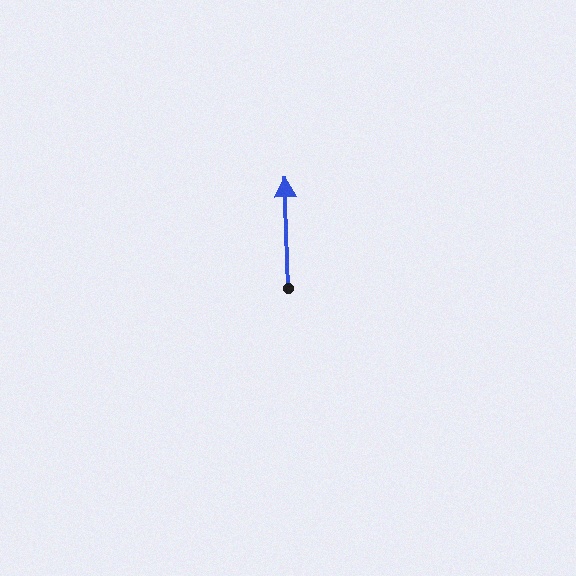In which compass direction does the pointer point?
North.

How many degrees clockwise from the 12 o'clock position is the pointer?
Approximately 358 degrees.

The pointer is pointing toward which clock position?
Roughly 12 o'clock.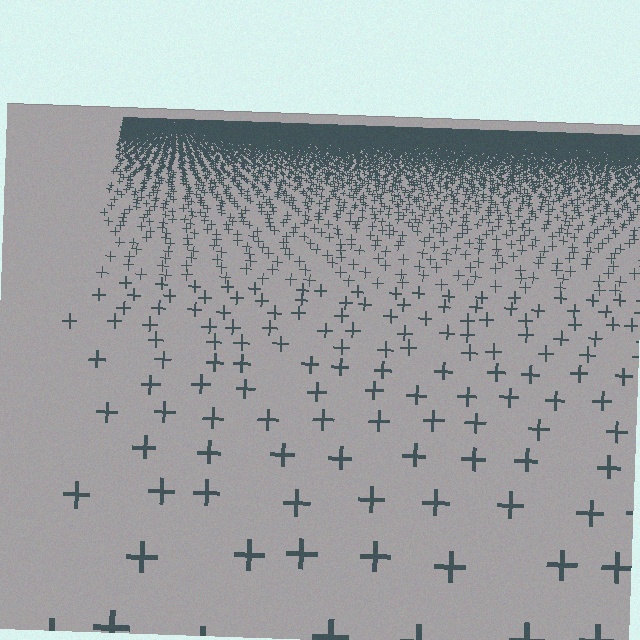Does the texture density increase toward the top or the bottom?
Density increases toward the top.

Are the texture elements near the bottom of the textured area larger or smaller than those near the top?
Larger. Near the bottom, elements are closer to the viewer and appear at a bigger on-screen size.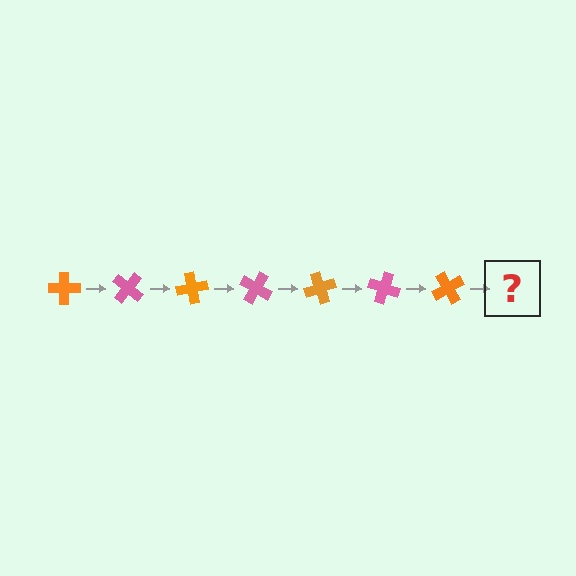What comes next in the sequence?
The next element should be a pink cross, rotated 280 degrees from the start.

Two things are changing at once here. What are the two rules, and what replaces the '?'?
The two rules are that it rotates 40 degrees each step and the color cycles through orange and pink. The '?' should be a pink cross, rotated 280 degrees from the start.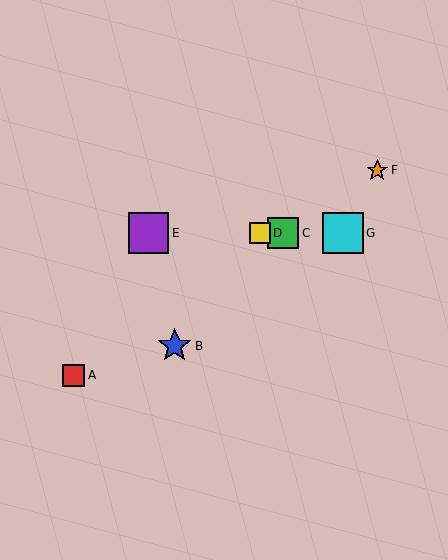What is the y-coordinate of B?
Object B is at y≈346.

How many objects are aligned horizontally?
4 objects (C, D, E, G) are aligned horizontally.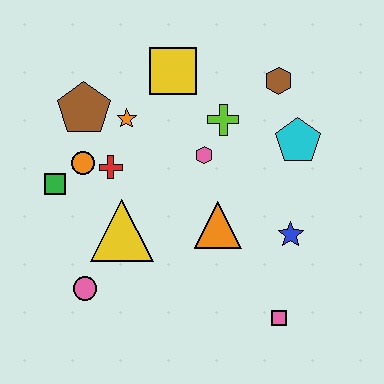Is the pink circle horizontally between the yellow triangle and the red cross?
No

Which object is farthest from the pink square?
The brown pentagon is farthest from the pink square.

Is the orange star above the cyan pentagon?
Yes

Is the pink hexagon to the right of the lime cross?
No